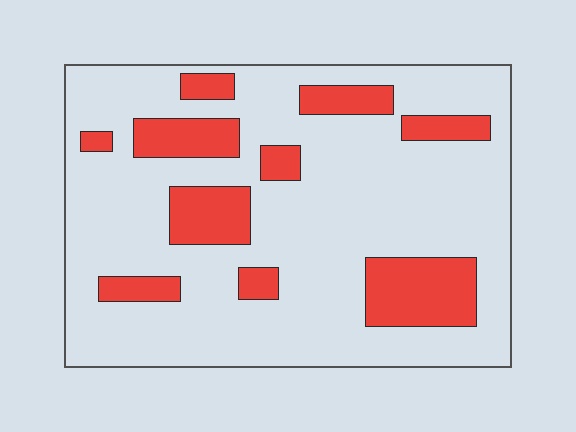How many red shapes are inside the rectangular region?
10.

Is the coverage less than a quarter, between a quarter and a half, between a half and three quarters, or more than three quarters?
Less than a quarter.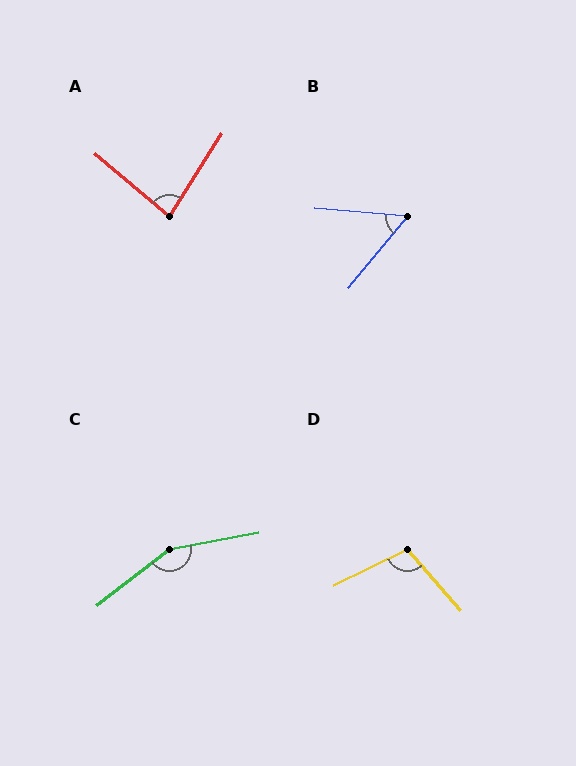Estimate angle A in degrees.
Approximately 82 degrees.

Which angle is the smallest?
B, at approximately 56 degrees.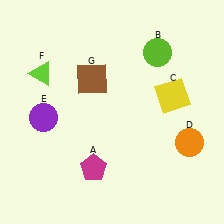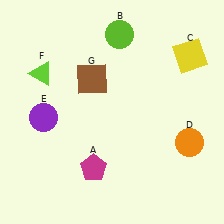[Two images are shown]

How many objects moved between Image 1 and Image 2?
2 objects moved between the two images.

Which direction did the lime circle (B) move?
The lime circle (B) moved left.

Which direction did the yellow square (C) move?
The yellow square (C) moved up.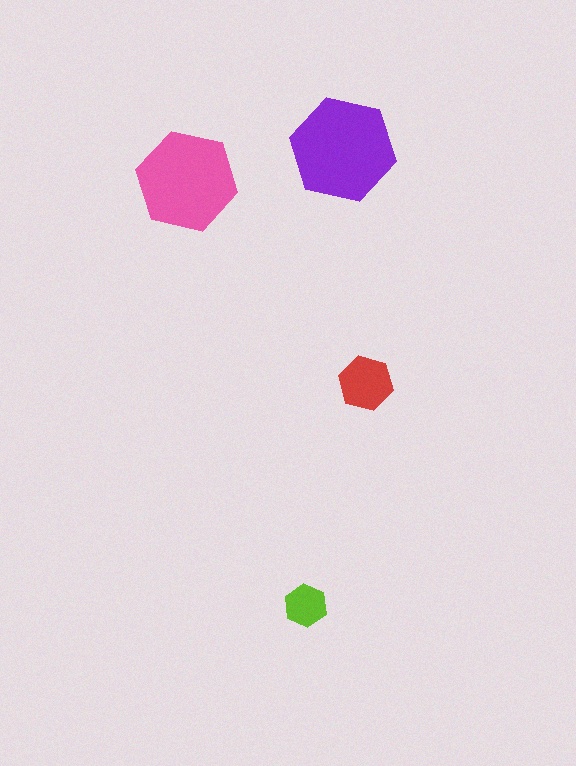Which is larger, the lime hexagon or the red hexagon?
The red one.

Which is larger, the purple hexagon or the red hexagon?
The purple one.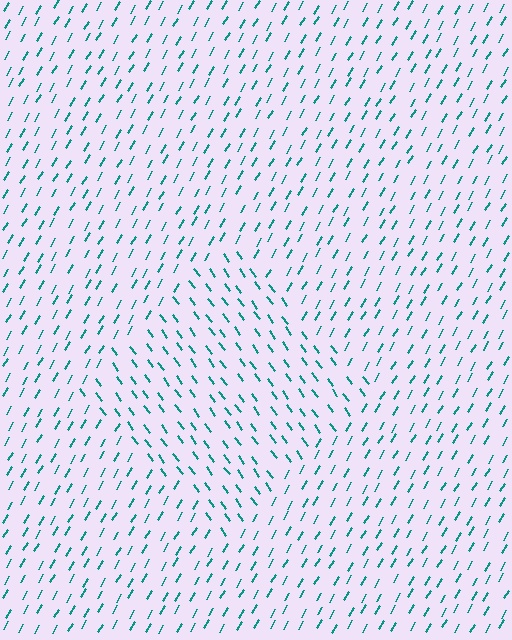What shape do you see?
I see a diamond.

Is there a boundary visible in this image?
Yes, there is a texture boundary formed by a change in line orientation.